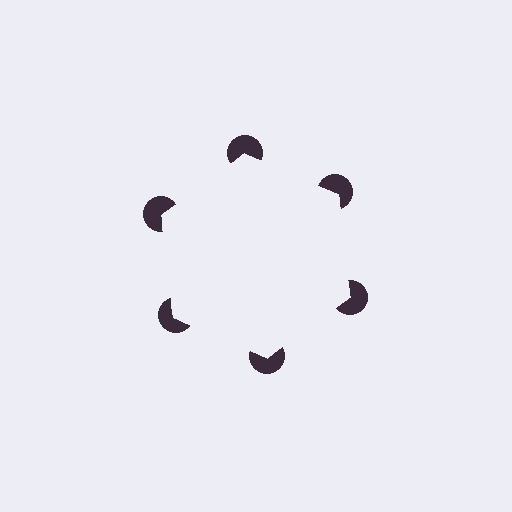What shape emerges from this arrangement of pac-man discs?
An illusory hexagon — its edges are inferred from the aligned wedge cuts in the pac-man discs, not physically drawn.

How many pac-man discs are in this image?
There are 6 — one at each vertex of the illusory hexagon.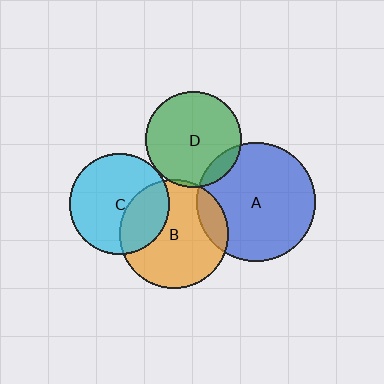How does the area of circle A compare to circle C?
Approximately 1.4 times.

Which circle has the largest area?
Circle A (blue).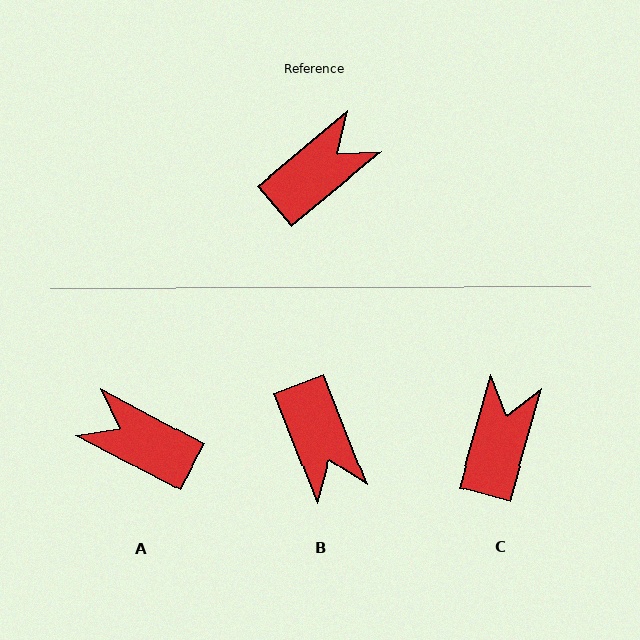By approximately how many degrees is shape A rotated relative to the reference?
Approximately 112 degrees counter-clockwise.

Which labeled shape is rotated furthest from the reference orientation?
A, about 112 degrees away.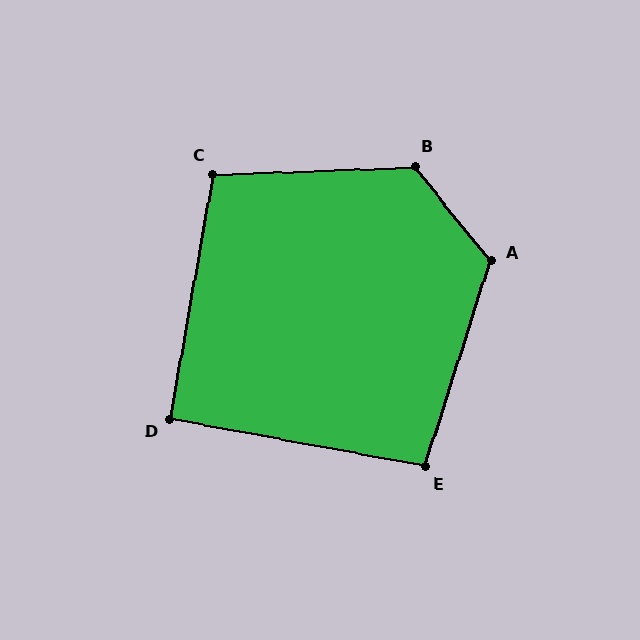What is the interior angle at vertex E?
Approximately 97 degrees (obtuse).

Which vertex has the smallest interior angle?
D, at approximately 90 degrees.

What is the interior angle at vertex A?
Approximately 124 degrees (obtuse).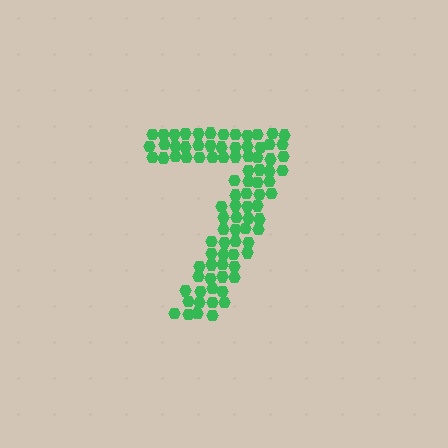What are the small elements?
The small elements are hexagons.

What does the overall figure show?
The overall figure shows the digit 7.